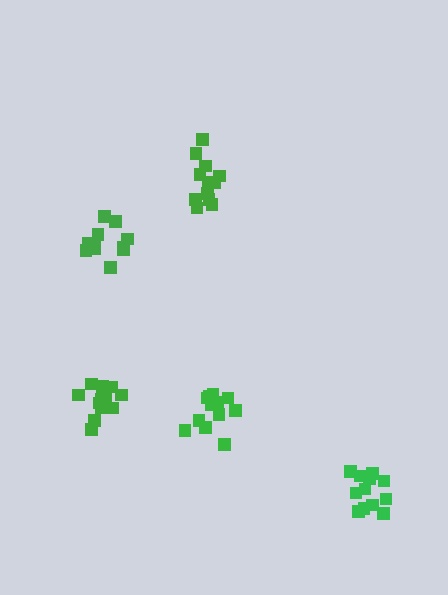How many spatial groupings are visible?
There are 5 spatial groupings.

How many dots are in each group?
Group 1: 14 dots, Group 2: 12 dots, Group 3: 12 dots, Group 4: 13 dots, Group 5: 11 dots (62 total).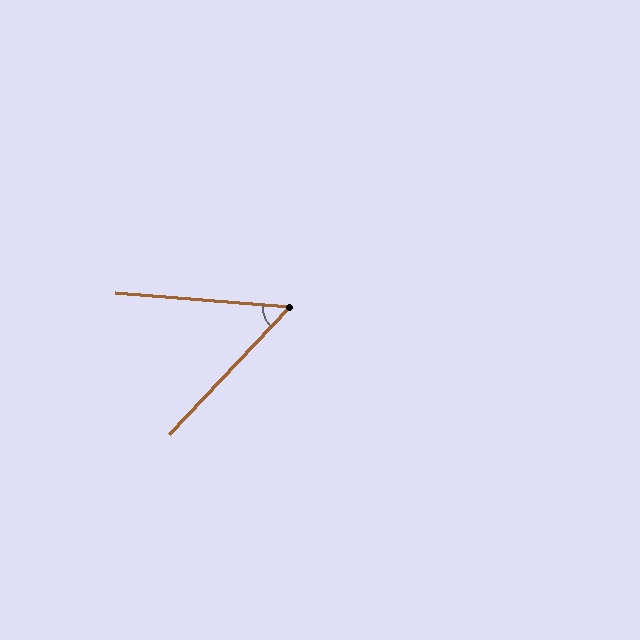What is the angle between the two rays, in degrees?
Approximately 51 degrees.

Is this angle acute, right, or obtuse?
It is acute.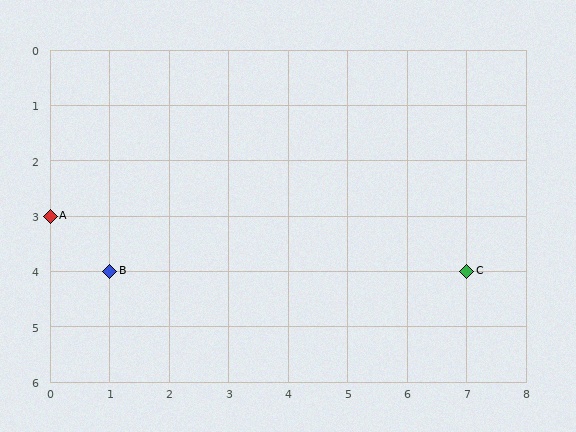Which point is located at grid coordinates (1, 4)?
Point B is at (1, 4).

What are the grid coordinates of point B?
Point B is at grid coordinates (1, 4).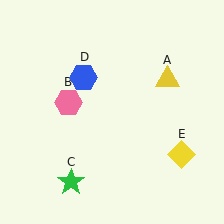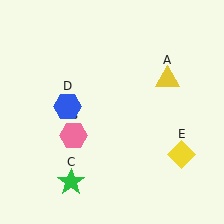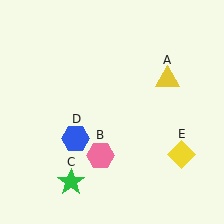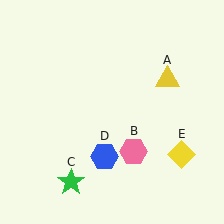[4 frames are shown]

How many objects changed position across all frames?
2 objects changed position: pink hexagon (object B), blue hexagon (object D).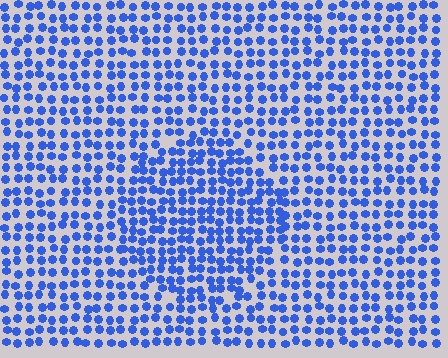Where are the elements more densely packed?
The elements are more densely packed inside the circle boundary.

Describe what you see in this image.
The image contains small blue elements arranged at two different densities. A circle-shaped region is visible where the elements are more densely packed than the surrounding area.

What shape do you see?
I see a circle.